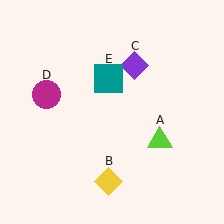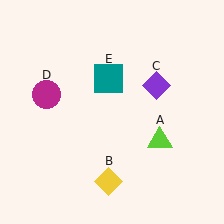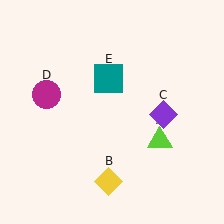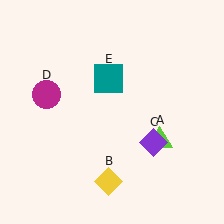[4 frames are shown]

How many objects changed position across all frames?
1 object changed position: purple diamond (object C).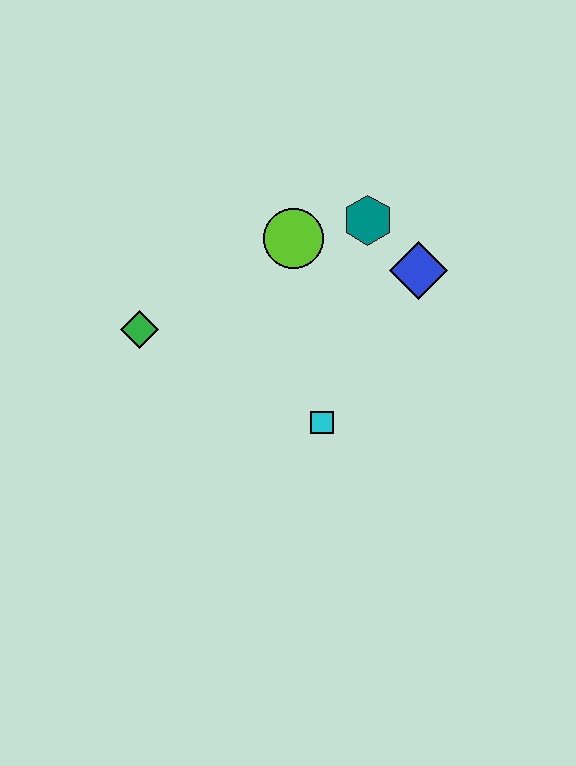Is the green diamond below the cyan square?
No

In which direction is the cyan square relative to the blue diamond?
The cyan square is below the blue diamond.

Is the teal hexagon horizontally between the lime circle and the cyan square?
No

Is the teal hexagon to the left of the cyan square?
No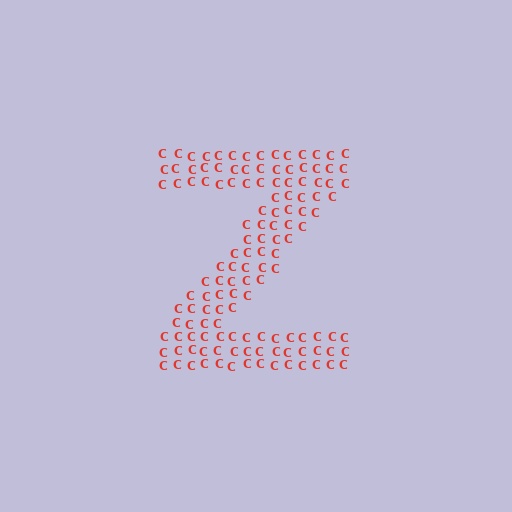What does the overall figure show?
The overall figure shows the letter Z.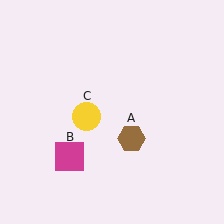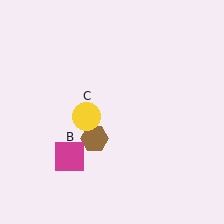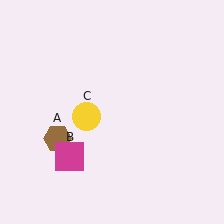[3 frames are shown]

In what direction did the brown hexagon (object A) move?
The brown hexagon (object A) moved left.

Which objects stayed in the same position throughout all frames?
Magenta square (object B) and yellow circle (object C) remained stationary.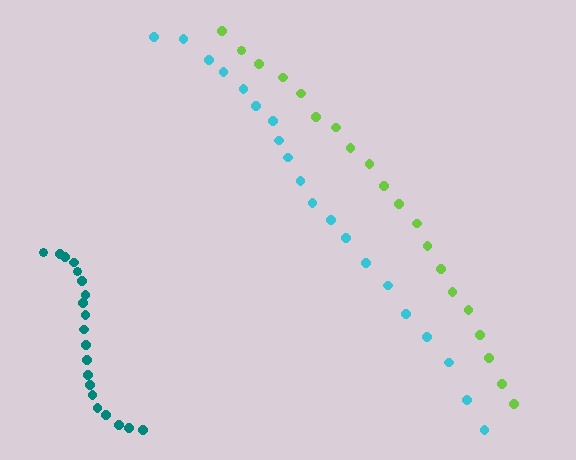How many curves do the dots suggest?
There are 3 distinct paths.